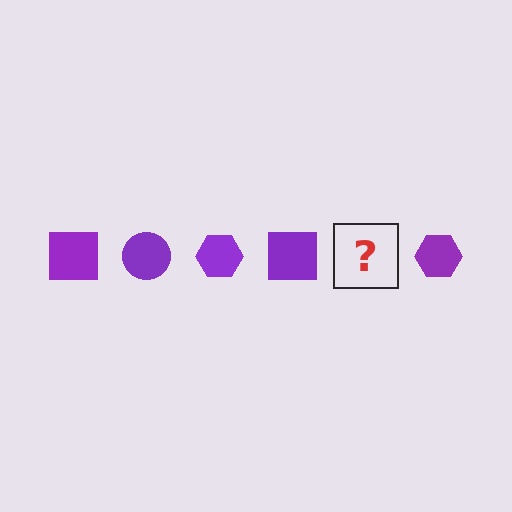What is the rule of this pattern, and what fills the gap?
The rule is that the pattern cycles through square, circle, hexagon shapes in purple. The gap should be filled with a purple circle.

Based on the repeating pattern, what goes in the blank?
The blank should be a purple circle.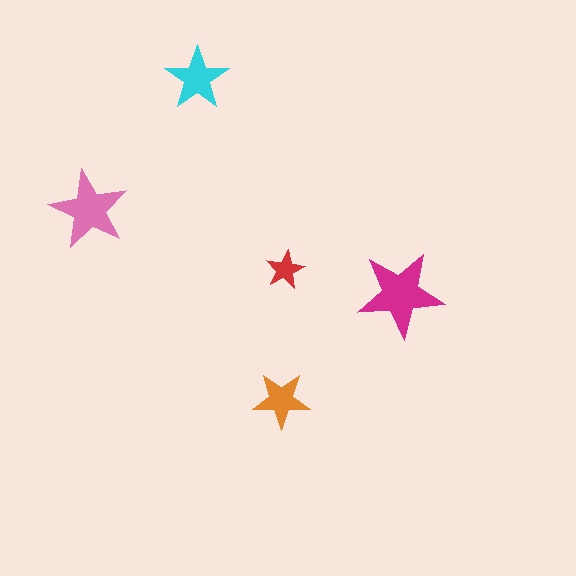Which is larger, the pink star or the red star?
The pink one.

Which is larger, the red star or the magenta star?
The magenta one.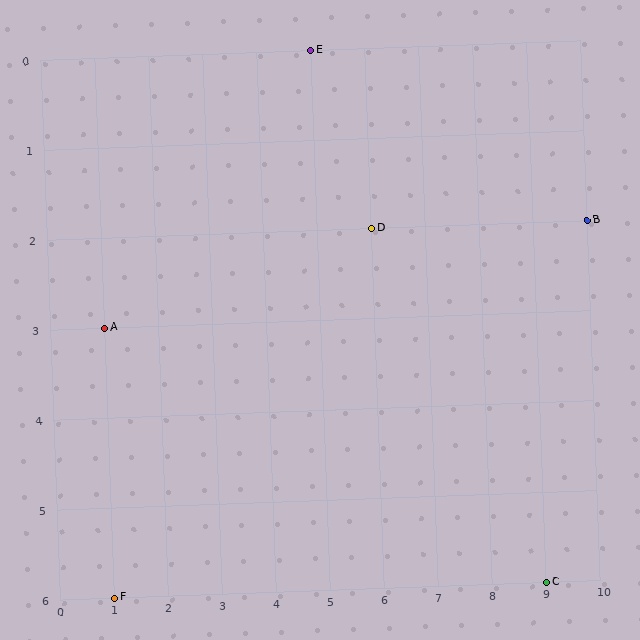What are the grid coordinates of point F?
Point F is at grid coordinates (1, 6).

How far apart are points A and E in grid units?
Points A and E are 4 columns and 3 rows apart (about 5.0 grid units diagonally).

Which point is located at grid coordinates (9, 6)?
Point C is at (9, 6).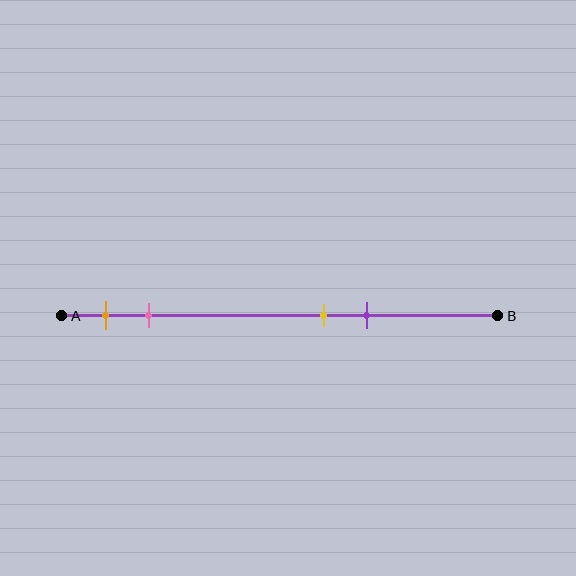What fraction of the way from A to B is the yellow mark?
The yellow mark is approximately 60% (0.6) of the way from A to B.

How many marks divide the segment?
There are 4 marks dividing the segment.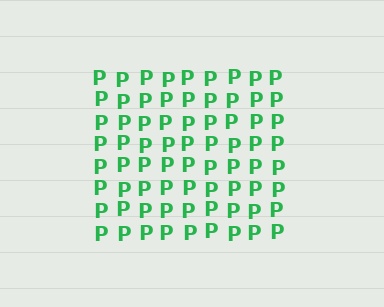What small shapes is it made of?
It is made of small letter P's.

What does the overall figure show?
The overall figure shows a square.